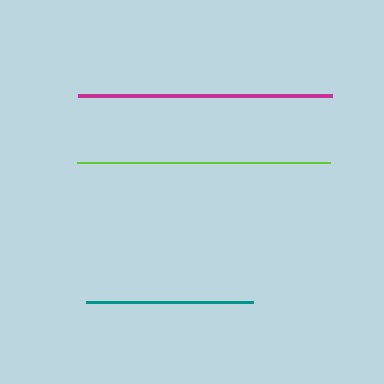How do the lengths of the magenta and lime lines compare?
The magenta and lime lines are approximately the same length.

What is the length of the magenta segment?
The magenta segment is approximately 254 pixels long.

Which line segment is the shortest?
The teal line is the shortest at approximately 167 pixels.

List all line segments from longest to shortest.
From longest to shortest: magenta, lime, teal.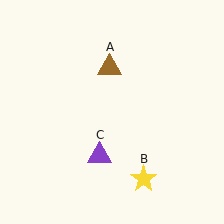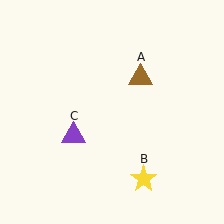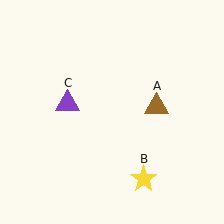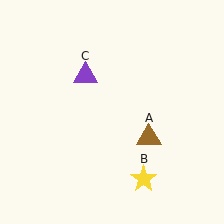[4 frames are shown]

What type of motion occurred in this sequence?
The brown triangle (object A), purple triangle (object C) rotated clockwise around the center of the scene.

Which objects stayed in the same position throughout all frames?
Yellow star (object B) remained stationary.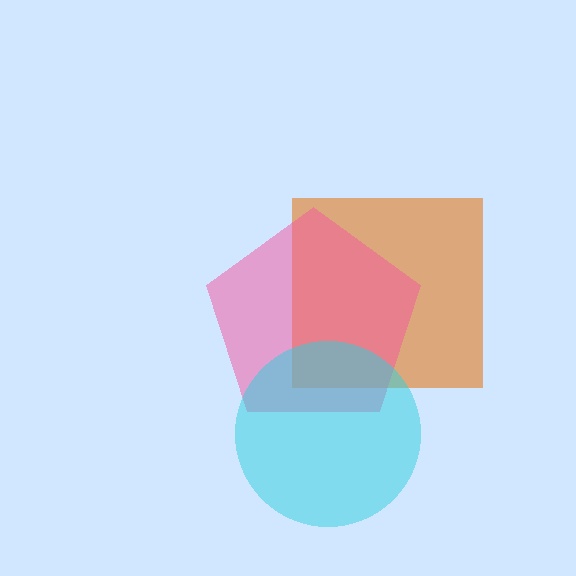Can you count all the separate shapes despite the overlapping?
Yes, there are 3 separate shapes.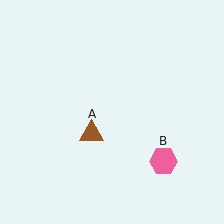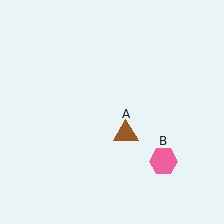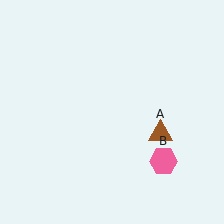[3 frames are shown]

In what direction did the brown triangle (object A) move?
The brown triangle (object A) moved right.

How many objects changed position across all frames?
1 object changed position: brown triangle (object A).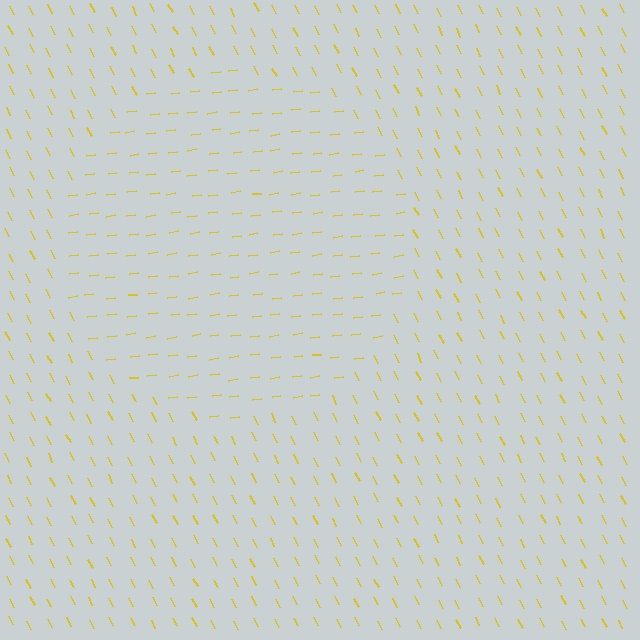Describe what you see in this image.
The image is filled with small yellow line segments. A circle region in the image has lines oriented differently from the surrounding lines, creating a visible texture boundary.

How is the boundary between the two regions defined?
The boundary is defined purely by a change in line orientation (approximately 71 degrees difference). All lines are the same color and thickness.